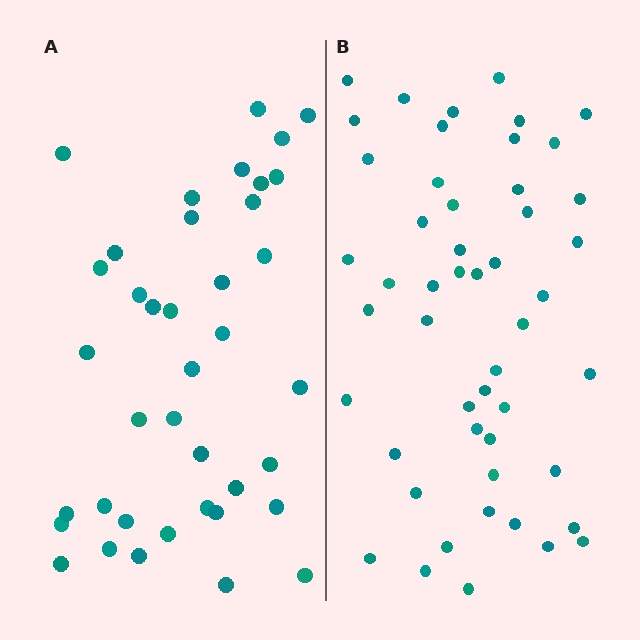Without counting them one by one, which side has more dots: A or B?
Region B (the right region) has more dots.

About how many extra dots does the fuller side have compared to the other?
Region B has roughly 12 or so more dots than region A.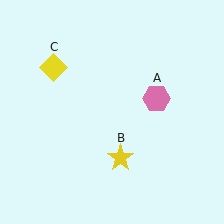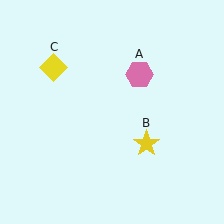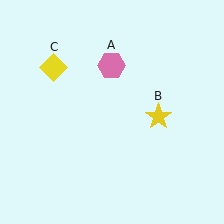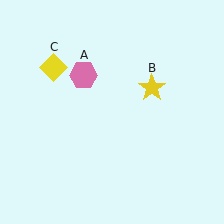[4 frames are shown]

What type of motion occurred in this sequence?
The pink hexagon (object A), yellow star (object B) rotated counterclockwise around the center of the scene.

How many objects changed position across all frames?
2 objects changed position: pink hexagon (object A), yellow star (object B).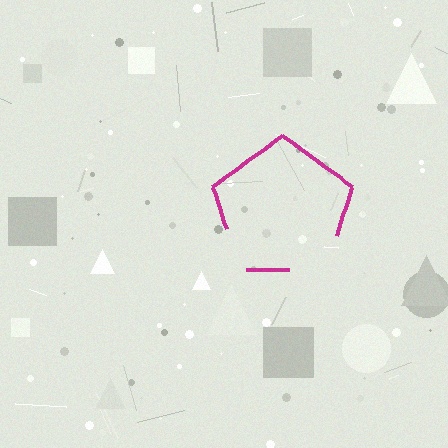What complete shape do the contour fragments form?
The contour fragments form a pentagon.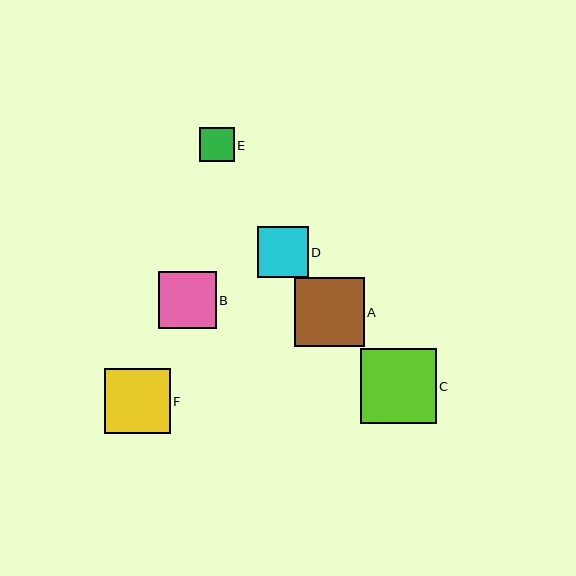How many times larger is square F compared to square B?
Square F is approximately 1.1 times the size of square B.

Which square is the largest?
Square C is the largest with a size of approximately 75 pixels.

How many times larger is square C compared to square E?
Square C is approximately 2.2 times the size of square E.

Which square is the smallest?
Square E is the smallest with a size of approximately 34 pixels.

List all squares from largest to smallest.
From largest to smallest: C, A, F, B, D, E.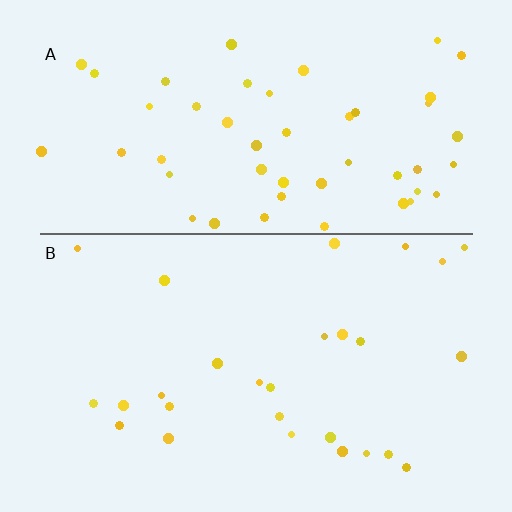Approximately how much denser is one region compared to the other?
Approximately 1.9× — region A over region B.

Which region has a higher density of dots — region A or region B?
A (the top).